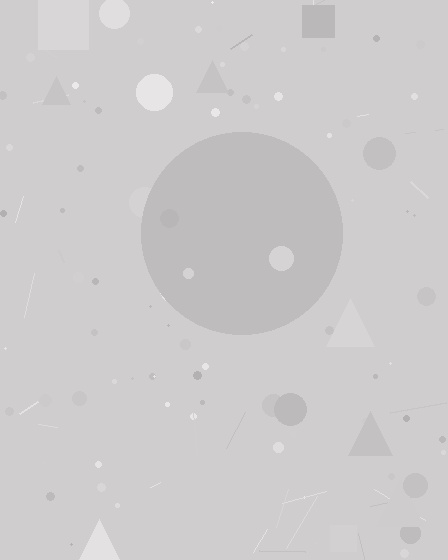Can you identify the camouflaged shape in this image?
The camouflaged shape is a circle.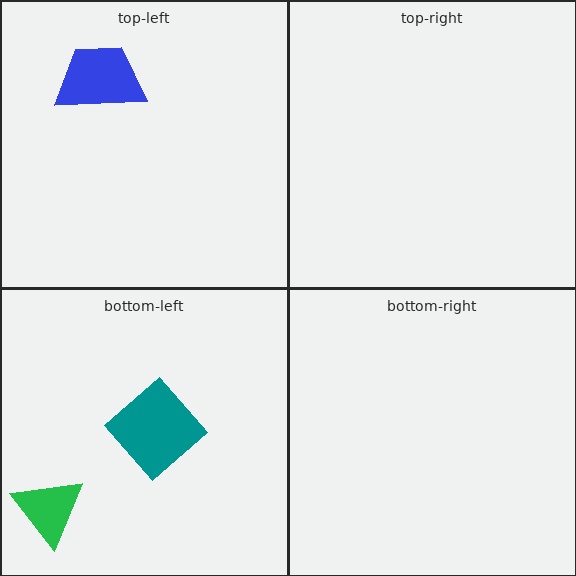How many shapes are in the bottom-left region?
2.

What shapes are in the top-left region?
The blue trapezoid.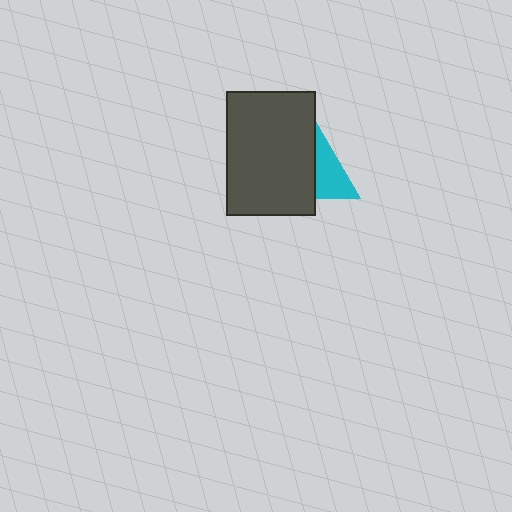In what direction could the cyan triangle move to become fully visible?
The cyan triangle could move right. That would shift it out from behind the dark gray rectangle entirely.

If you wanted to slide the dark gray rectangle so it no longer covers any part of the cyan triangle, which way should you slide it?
Slide it left — that is the most direct way to separate the two shapes.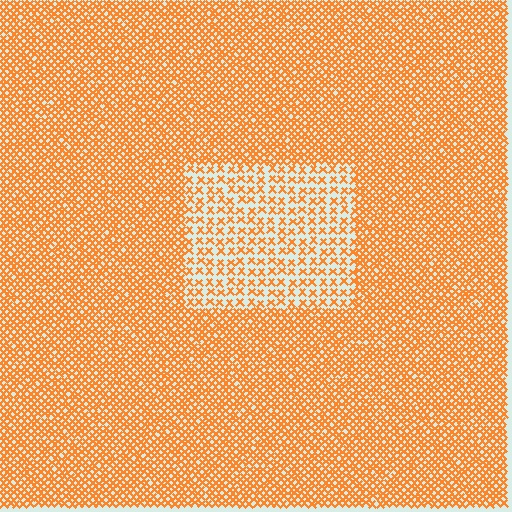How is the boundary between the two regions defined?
The boundary is defined by a change in element density (approximately 2.2x ratio). All elements are the same color, size, and shape.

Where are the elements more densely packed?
The elements are more densely packed outside the rectangle boundary.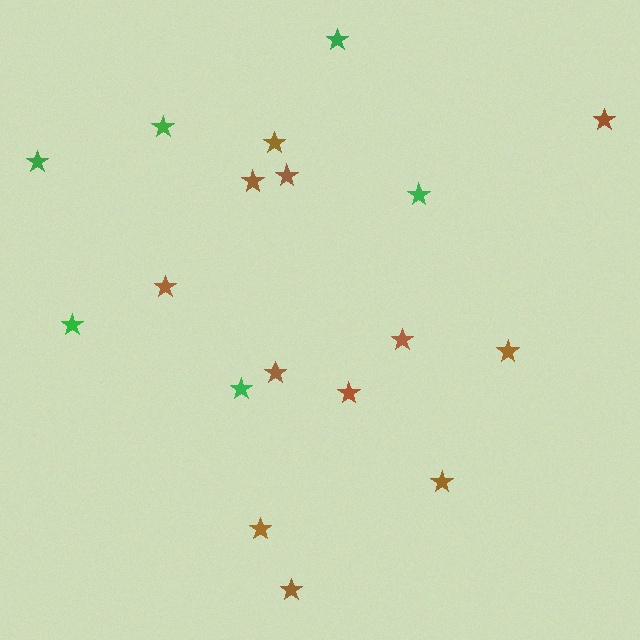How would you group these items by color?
There are 2 groups: one group of brown stars (12) and one group of green stars (6).